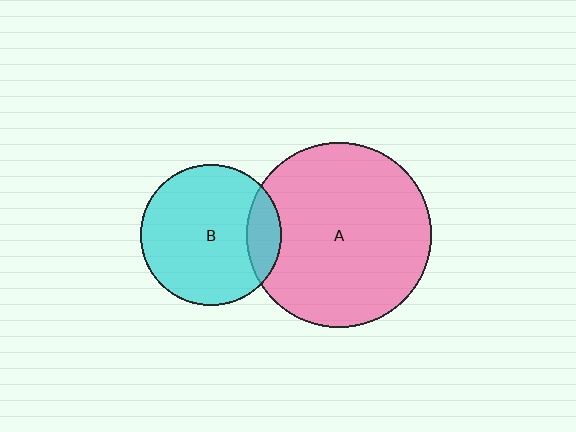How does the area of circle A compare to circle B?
Approximately 1.7 times.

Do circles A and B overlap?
Yes.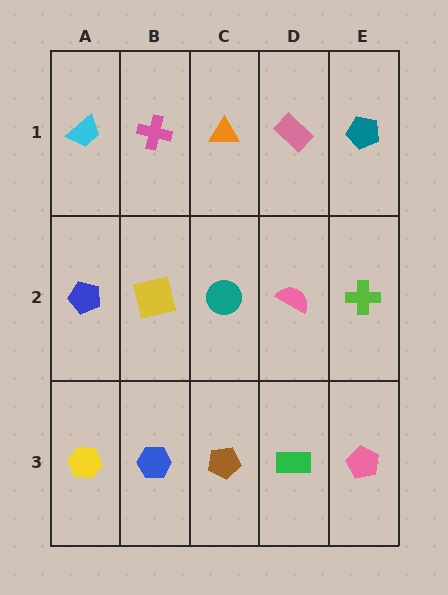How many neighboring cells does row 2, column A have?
3.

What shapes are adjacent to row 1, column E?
A lime cross (row 2, column E), a pink rectangle (row 1, column D).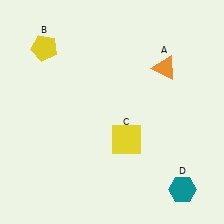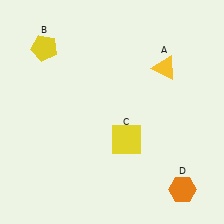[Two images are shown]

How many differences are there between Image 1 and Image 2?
There are 2 differences between the two images.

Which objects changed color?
A changed from orange to yellow. D changed from teal to orange.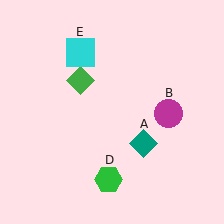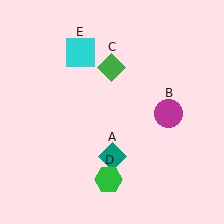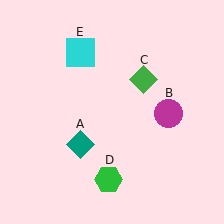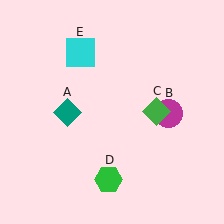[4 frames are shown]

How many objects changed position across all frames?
2 objects changed position: teal diamond (object A), green diamond (object C).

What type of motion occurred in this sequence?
The teal diamond (object A), green diamond (object C) rotated clockwise around the center of the scene.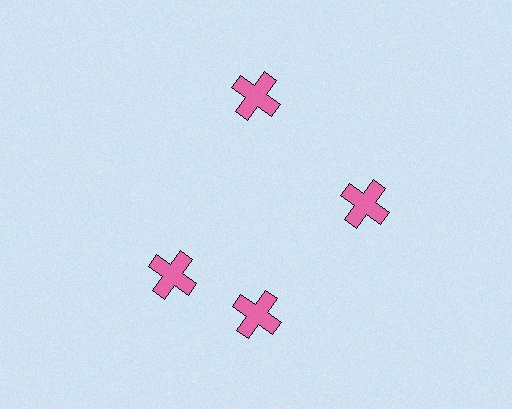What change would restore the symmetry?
The symmetry would be restored by rotating it back into even spacing with its neighbors so that all 4 crosses sit at equal angles and equal distance from the center.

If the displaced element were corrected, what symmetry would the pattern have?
It would have 4-fold rotational symmetry — the pattern would map onto itself every 90 degrees.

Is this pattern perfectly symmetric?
No. The 4 pink crosses are arranged in a ring, but one element near the 9 o'clock position is rotated out of alignment along the ring, breaking the 4-fold rotational symmetry.